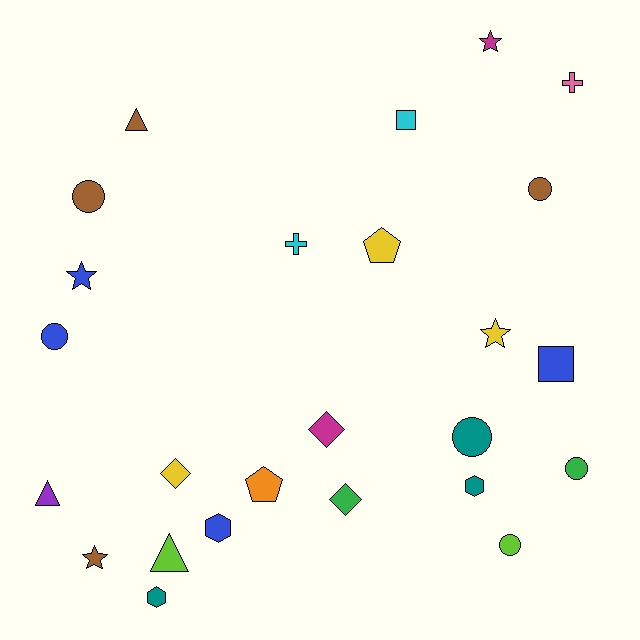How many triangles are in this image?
There are 3 triangles.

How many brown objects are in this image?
There are 4 brown objects.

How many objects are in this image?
There are 25 objects.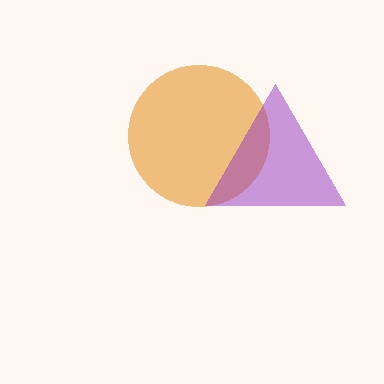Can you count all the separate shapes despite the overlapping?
Yes, there are 2 separate shapes.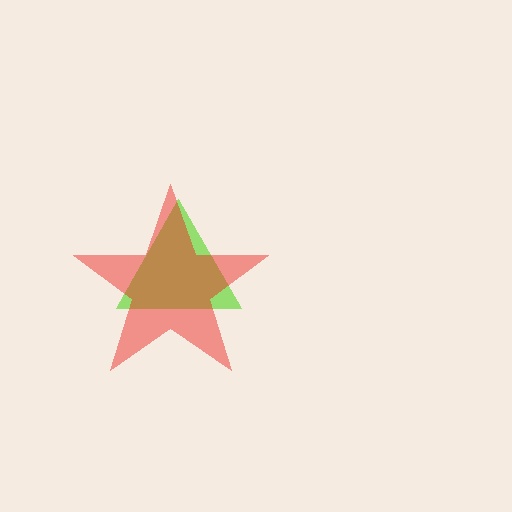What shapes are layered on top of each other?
The layered shapes are: a lime triangle, a red star.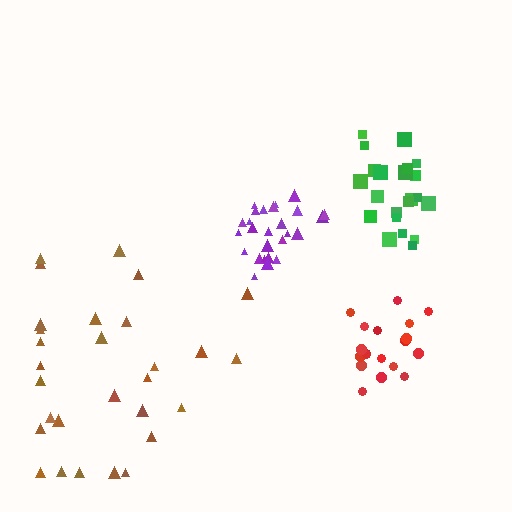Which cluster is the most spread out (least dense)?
Brown.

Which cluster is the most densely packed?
Purple.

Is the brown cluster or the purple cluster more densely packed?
Purple.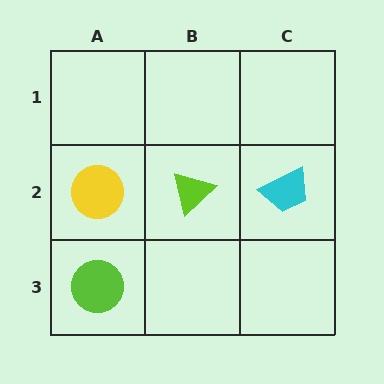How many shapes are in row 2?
3 shapes.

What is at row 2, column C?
A cyan trapezoid.